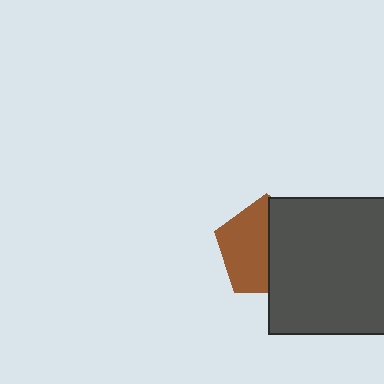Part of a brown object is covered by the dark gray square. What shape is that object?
It is a pentagon.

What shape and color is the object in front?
The object in front is a dark gray square.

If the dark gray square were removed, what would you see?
You would see the complete brown pentagon.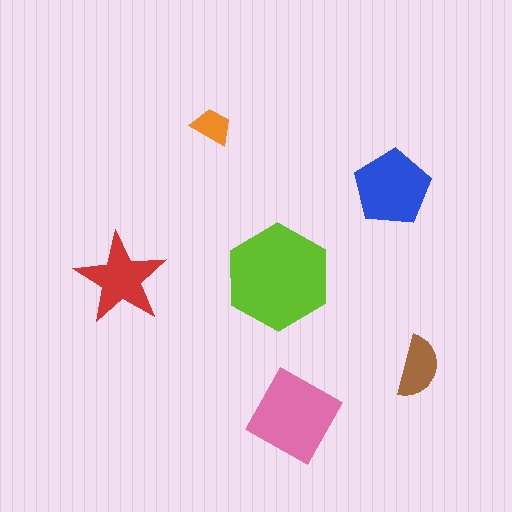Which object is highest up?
The orange trapezoid is topmost.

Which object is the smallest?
The orange trapezoid.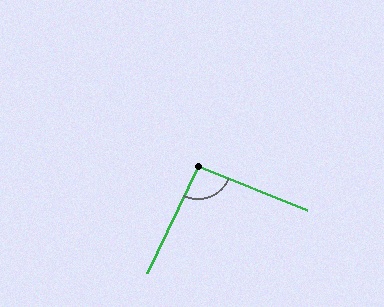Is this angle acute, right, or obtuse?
It is approximately a right angle.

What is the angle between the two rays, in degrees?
Approximately 94 degrees.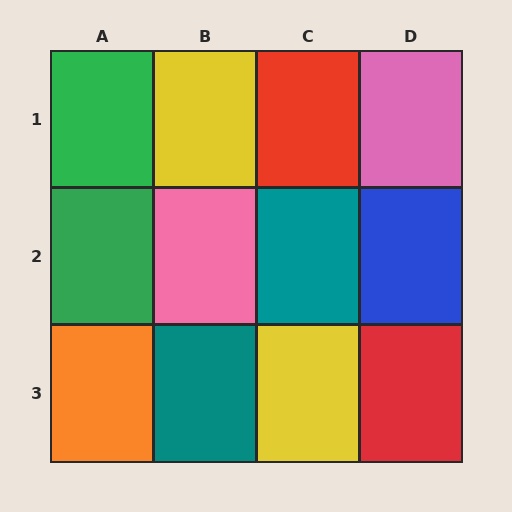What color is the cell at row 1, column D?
Pink.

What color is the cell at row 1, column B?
Yellow.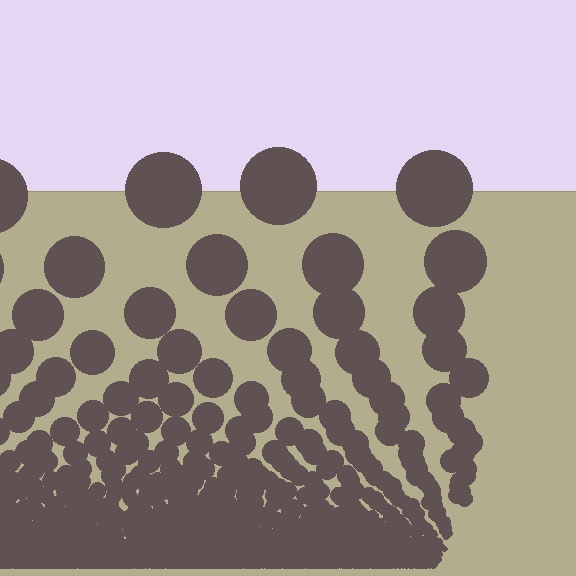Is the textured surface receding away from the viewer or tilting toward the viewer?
The surface appears to tilt toward the viewer. Texture elements get larger and sparser toward the top.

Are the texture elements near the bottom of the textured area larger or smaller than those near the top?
Smaller. The gradient is inverted — elements near the bottom are smaller and denser.